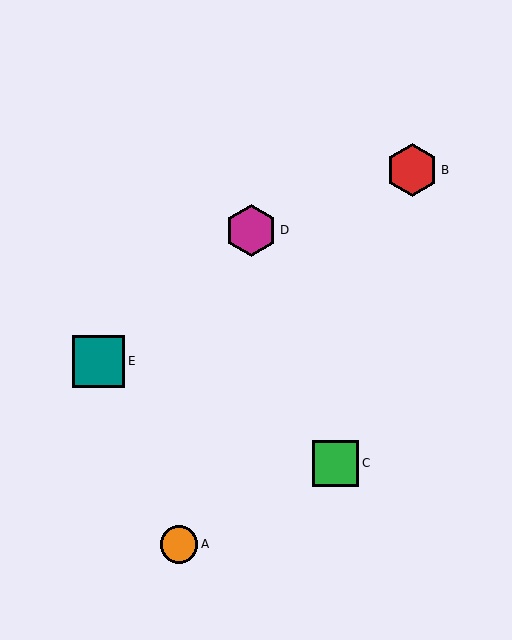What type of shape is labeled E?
Shape E is a teal square.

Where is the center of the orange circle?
The center of the orange circle is at (179, 544).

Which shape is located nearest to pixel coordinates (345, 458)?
The green square (labeled C) at (336, 463) is nearest to that location.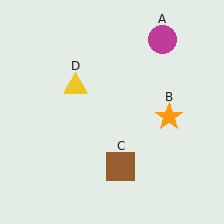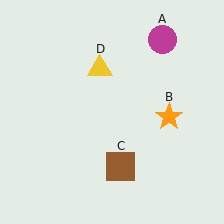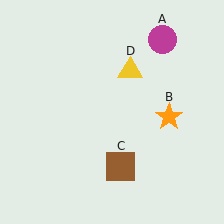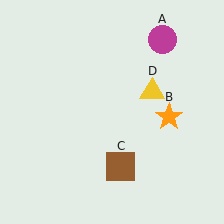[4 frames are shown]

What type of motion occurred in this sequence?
The yellow triangle (object D) rotated clockwise around the center of the scene.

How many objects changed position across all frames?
1 object changed position: yellow triangle (object D).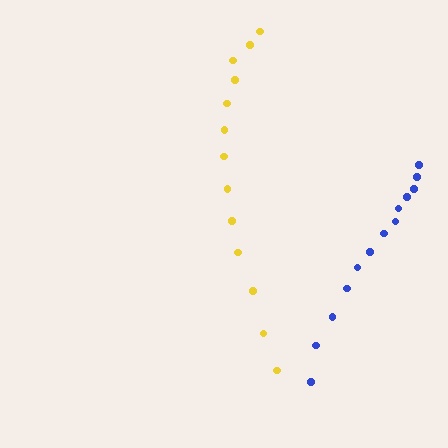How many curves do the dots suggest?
There are 2 distinct paths.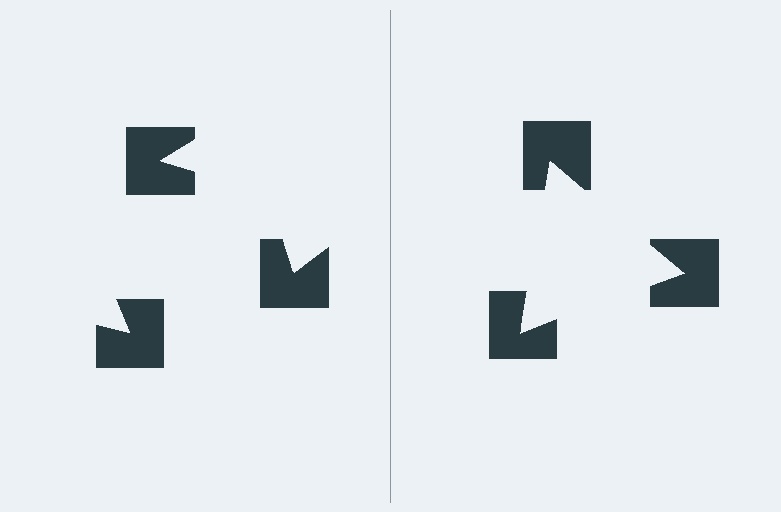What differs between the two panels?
The notched squares are positioned identically on both sides; only the wedge orientations differ. On the right they align to a triangle; on the left they are misaligned.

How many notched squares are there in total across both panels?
6 — 3 on each side.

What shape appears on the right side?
An illusory triangle.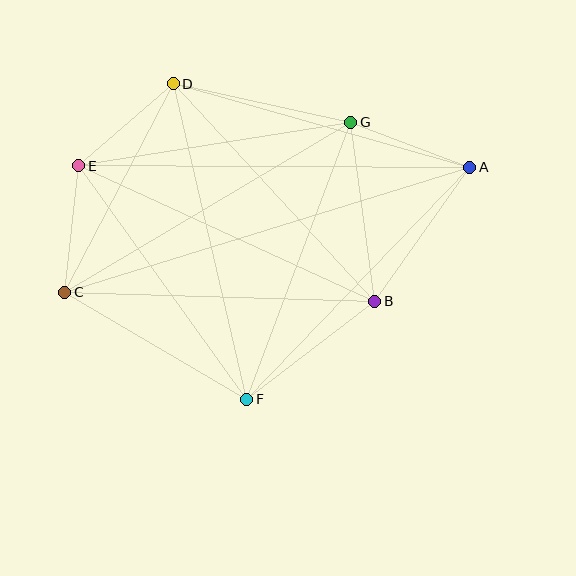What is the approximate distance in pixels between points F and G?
The distance between F and G is approximately 296 pixels.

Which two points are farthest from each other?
Points A and C are farthest from each other.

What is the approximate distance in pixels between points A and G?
The distance between A and G is approximately 127 pixels.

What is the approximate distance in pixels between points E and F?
The distance between E and F is approximately 288 pixels.